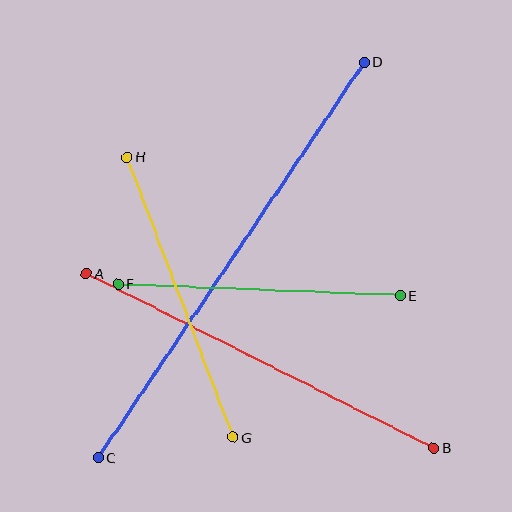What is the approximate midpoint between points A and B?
The midpoint is at approximately (260, 361) pixels.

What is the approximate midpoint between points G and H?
The midpoint is at approximately (180, 297) pixels.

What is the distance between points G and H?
The distance is approximately 300 pixels.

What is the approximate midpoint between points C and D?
The midpoint is at approximately (231, 260) pixels.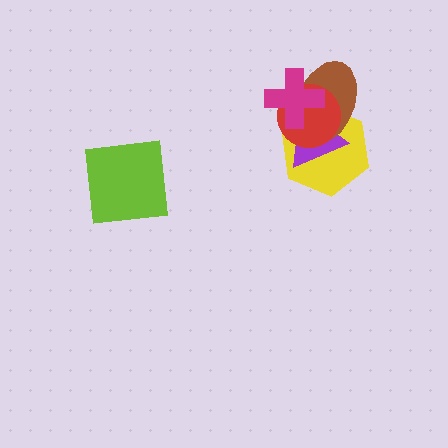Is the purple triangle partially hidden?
Yes, it is partially covered by another shape.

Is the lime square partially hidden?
No, no other shape covers it.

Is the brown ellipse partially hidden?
Yes, it is partially covered by another shape.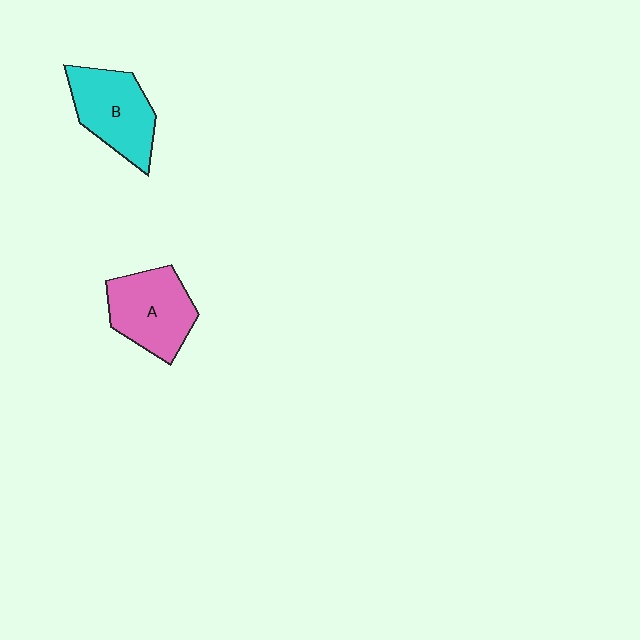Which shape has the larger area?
Shape A (pink).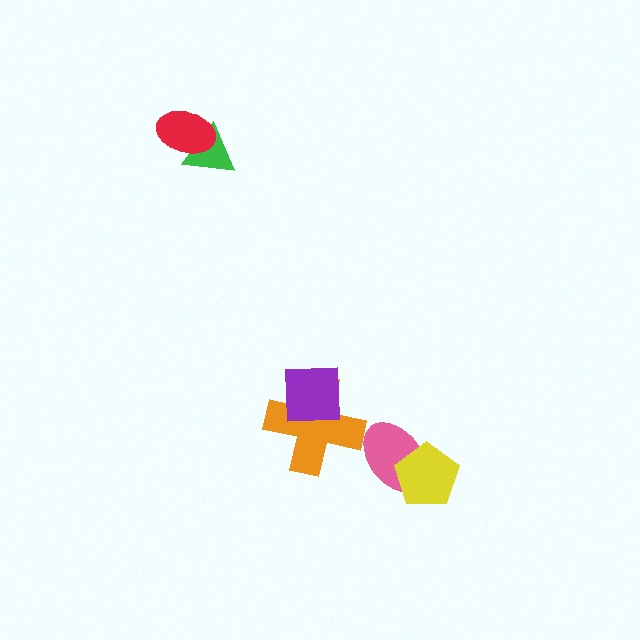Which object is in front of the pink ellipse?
The yellow pentagon is in front of the pink ellipse.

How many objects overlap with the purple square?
1 object overlaps with the purple square.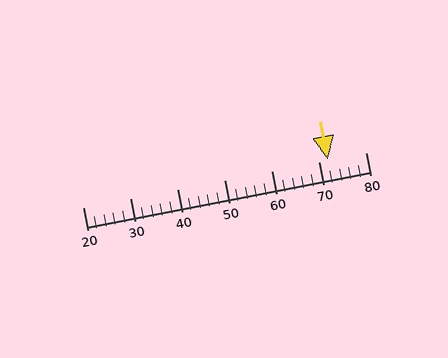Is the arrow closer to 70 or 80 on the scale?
The arrow is closer to 70.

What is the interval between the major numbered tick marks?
The major tick marks are spaced 10 units apart.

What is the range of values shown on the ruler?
The ruler shows values from 20 to 80.